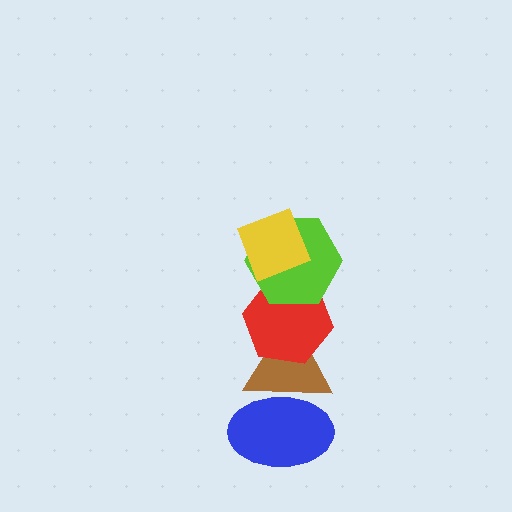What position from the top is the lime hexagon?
The lime hexagon is 2nd from the top.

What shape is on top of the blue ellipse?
The brown triangle is on top of the blue ellipse.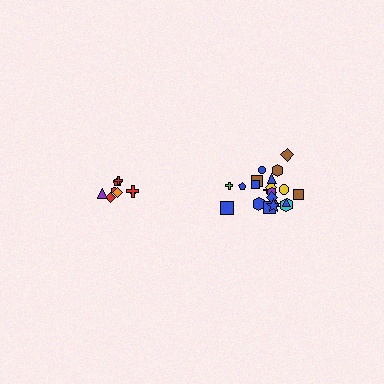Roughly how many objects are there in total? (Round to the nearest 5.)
Roughly 30 objects in total.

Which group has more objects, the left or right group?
The right group.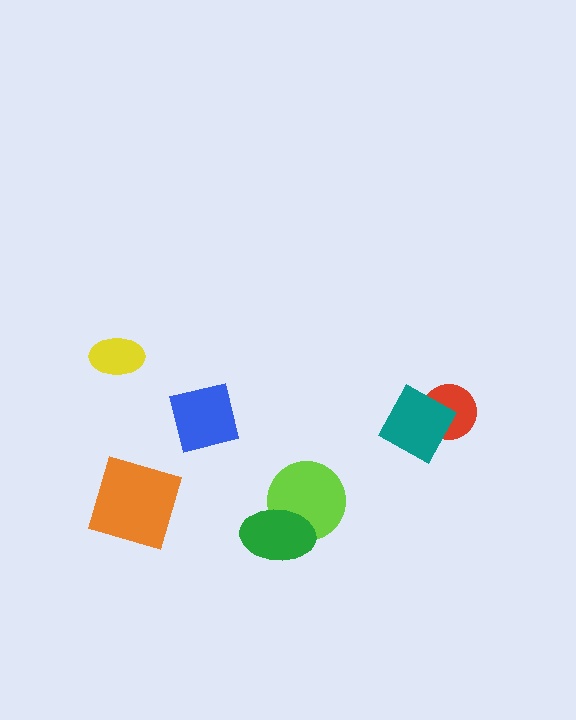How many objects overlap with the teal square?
1 object overlaps with the teal square.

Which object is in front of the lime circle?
The green ellipse is in front of the lime circle.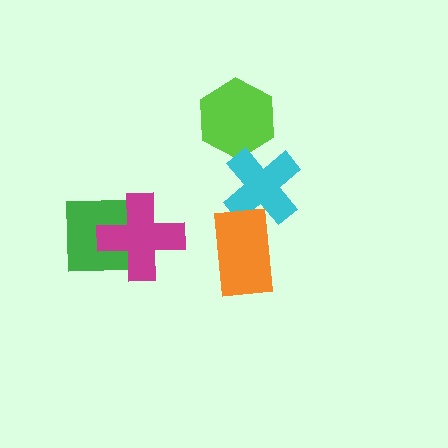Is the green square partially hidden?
Yes, it is partially covered by another shape.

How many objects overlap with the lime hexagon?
1 object overlaps with the lime hexagon.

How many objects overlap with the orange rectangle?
1 object overlaps with the orange rectangle.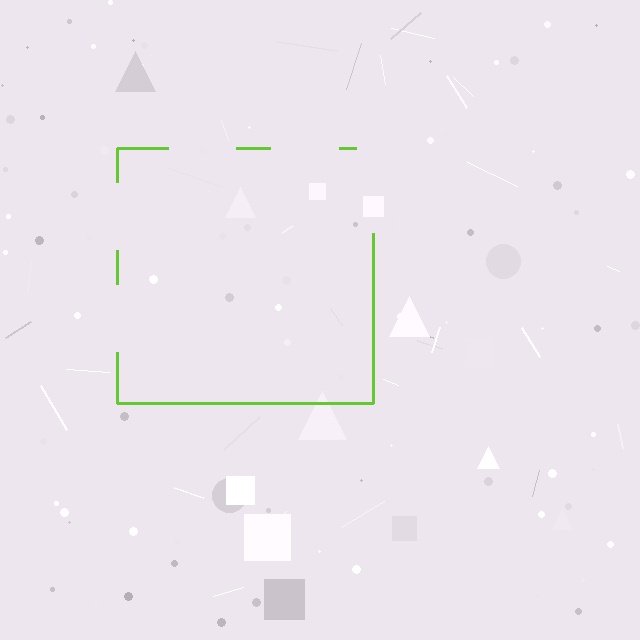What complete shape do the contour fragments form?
The contour fragments form a square.